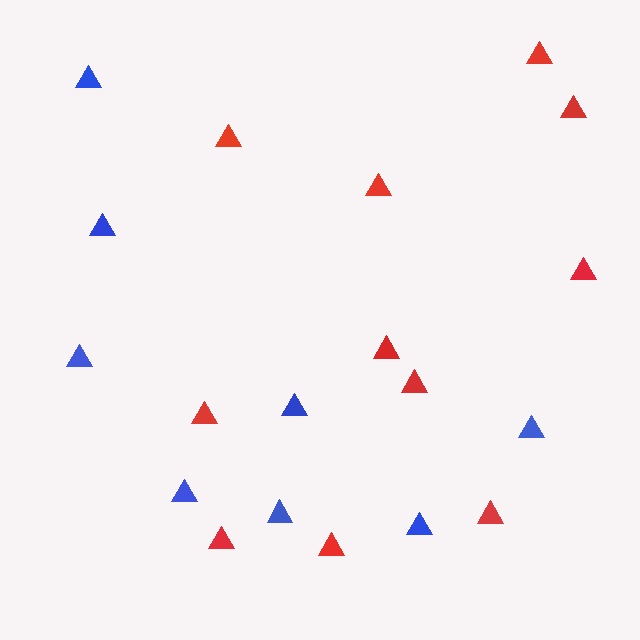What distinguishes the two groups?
There are 2 groups: one group of blue triangles (8) and one group of red triangles (11).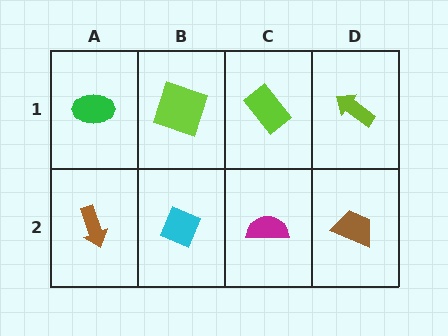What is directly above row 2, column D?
A lime arrow.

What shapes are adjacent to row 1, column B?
A cyan diamond (row 2, column B), a green ellipse (row 1, column A), a lime rectangle (row 1, column C).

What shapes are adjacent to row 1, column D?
A brown trapezoid (row 2, column D), a lime rectangle (row 1, column C).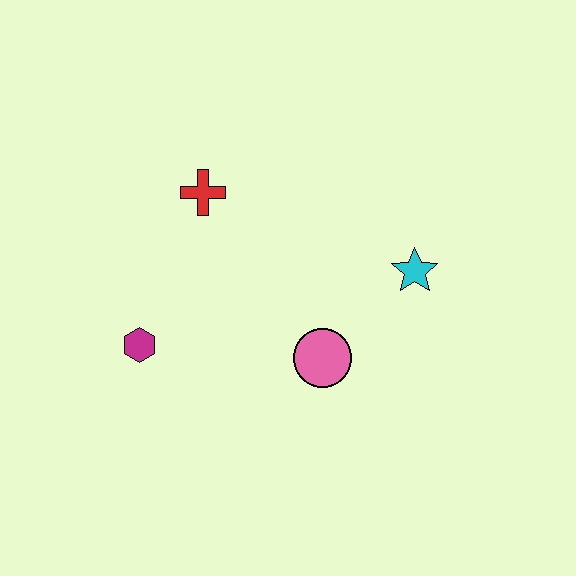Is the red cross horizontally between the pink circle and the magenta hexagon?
Yes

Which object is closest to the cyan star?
The pink circle is closest to the cyan star.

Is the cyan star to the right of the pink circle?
Yes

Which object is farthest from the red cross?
The cyan star is farthest from the red cross.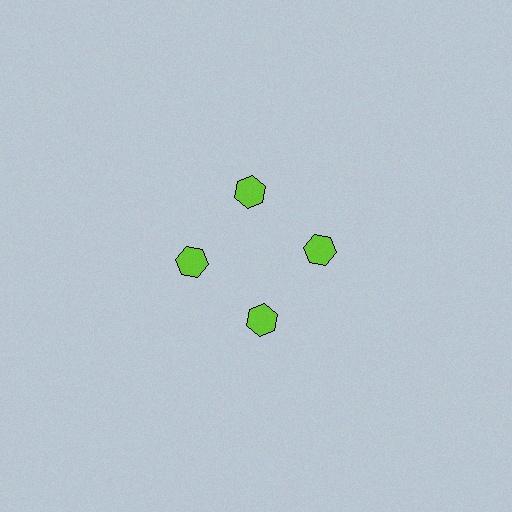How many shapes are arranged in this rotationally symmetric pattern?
There are 4 shapes, arranged in 4 groups of 1.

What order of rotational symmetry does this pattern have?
This pattern has 4-fold rotational symmetry.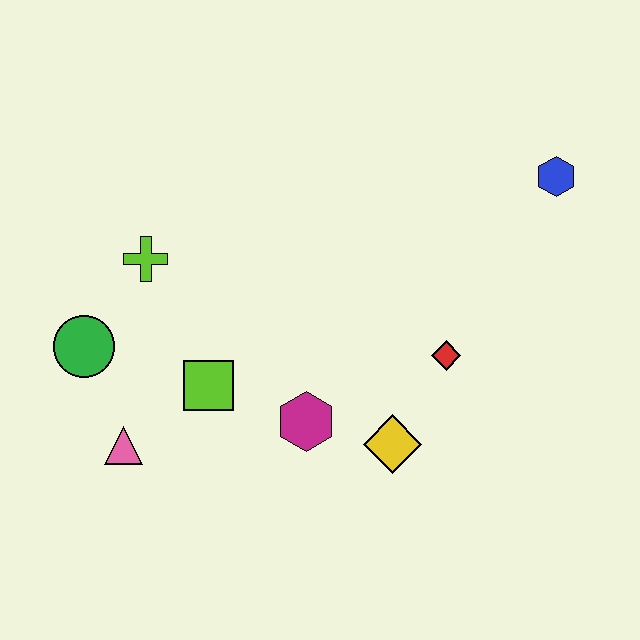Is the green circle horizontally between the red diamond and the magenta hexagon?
No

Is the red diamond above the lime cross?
No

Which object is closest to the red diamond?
The yellow diamond is closest to the red diamond.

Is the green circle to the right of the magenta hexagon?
No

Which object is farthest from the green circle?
The blue hexagon is farthest from the green circle.